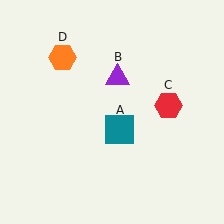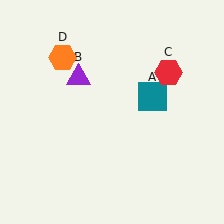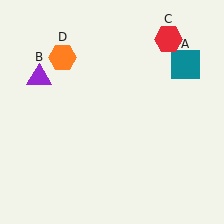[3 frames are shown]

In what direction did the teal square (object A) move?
The teal square (object A) moved up and to the right.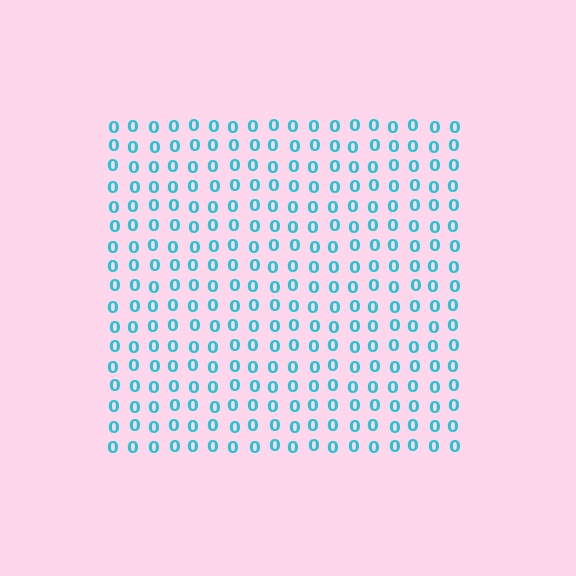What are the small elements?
The small elements are digit 0's.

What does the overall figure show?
The overall figure shows a square.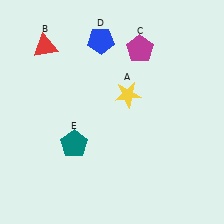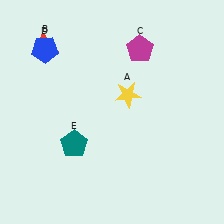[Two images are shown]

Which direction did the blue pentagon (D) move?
The blue pentagon (D) moved left.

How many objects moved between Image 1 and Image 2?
1 object moved between the two images.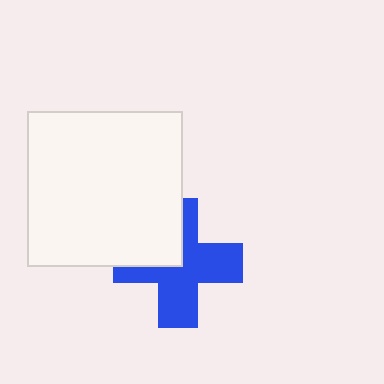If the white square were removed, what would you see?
You would see the complete blue cross.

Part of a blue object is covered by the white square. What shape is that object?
It is a cross.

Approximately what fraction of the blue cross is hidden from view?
Roughly 33% of the blue cross is hidden behind the white square.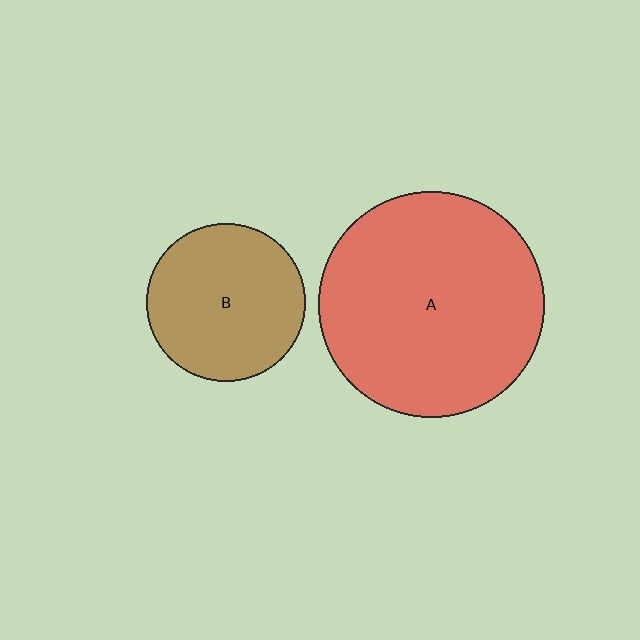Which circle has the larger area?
Circle A (red).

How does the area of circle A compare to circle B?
Approximately 2.0 times.